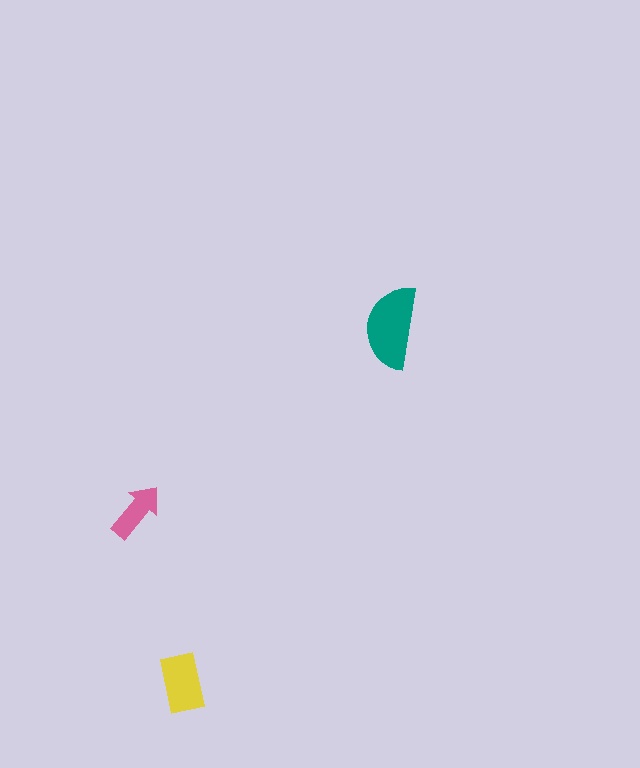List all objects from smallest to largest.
The pink arrow, the yellow rectangle, the teal semicircle.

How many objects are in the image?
There are 3 objects in the image.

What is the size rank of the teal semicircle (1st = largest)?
1st.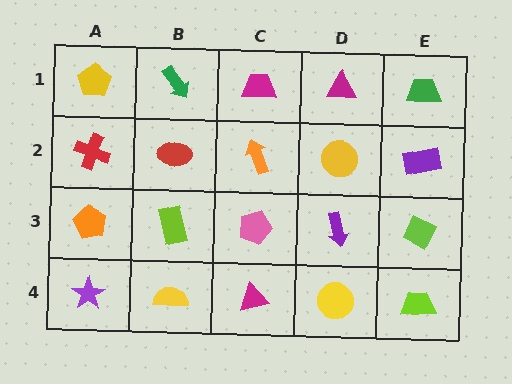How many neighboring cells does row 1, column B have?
3.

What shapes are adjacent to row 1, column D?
A yellow circle (row 2, column D), a magenta trapezoid (row 1, column C), a green trapezoid (row 1, column E).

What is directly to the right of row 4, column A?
A yellow semicircle.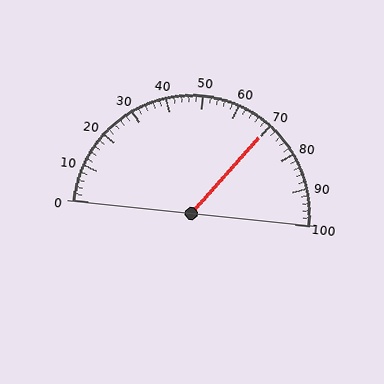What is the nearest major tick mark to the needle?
The nearest major tick mark is 70.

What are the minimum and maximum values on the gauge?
The gauge ranges from 0 to 100.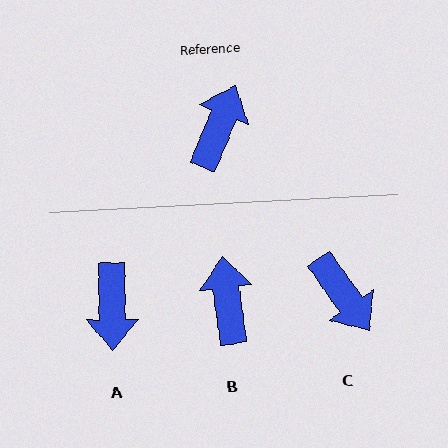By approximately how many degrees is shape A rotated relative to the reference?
Approximately 157 degrees clockwise.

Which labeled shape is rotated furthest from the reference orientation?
A, about 157 degrees away.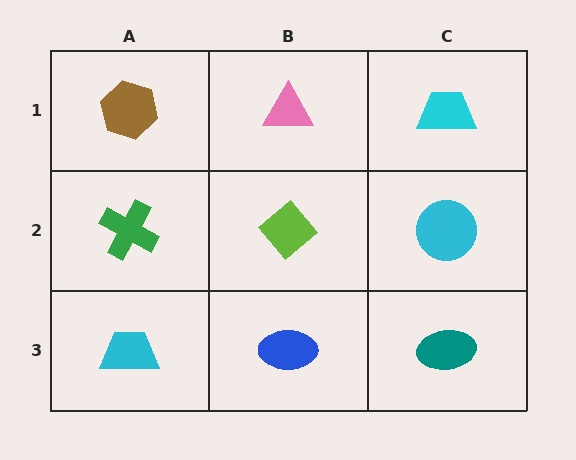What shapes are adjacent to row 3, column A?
A green cross (row 2, column A), a blue ellipse (row 3, column B).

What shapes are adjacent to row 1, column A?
A green cross (row 2, column A), a pink triangle (row 1, column B).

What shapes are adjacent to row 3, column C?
A cyan circle (row 2, column C), a blue ellipse (row 3, column B).